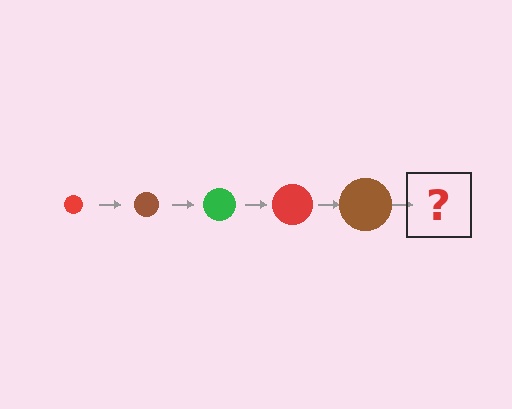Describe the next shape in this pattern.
It should be a green circle, larger than the previous one.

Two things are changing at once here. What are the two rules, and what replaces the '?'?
The two rules are that the circle grows larger each step and the color cycles through red, brown, and green. The '?' should be a green circle, larger than the previous one.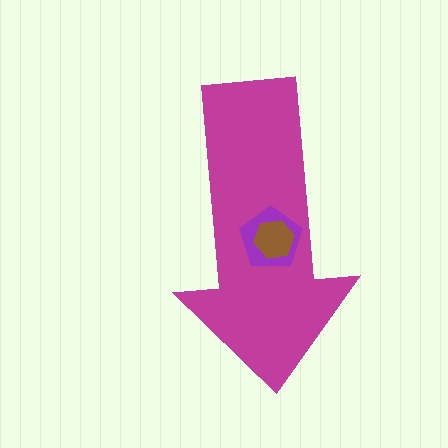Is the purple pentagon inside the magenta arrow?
Yes.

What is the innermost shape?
The brown hexagon.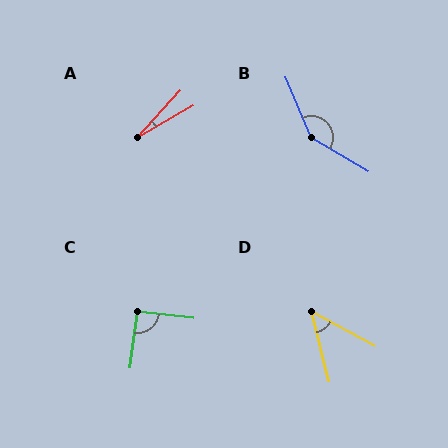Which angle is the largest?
B, at approximately 144 degrees.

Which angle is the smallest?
A, at approximately 18 degrees.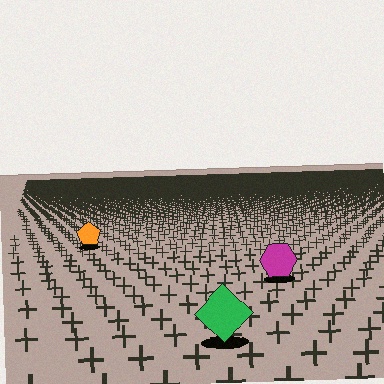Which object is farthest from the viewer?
The orange pentagon is farthest from the viewer. It appears smaller and the ground texture around it is denser.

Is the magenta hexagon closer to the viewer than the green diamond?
No. The green diamond is closer — you can tell from the texture gradient: the ground texture is coarser near it.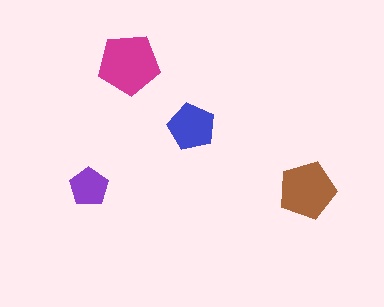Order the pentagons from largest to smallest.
the magenta one, the brown one, the blue one, the purple one.